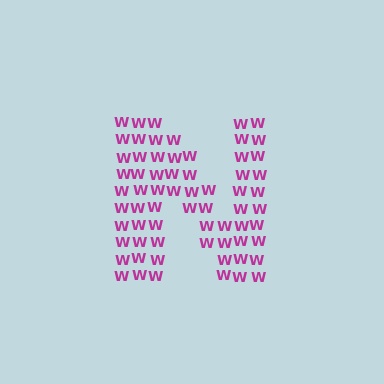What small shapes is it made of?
It is made of small letter W's.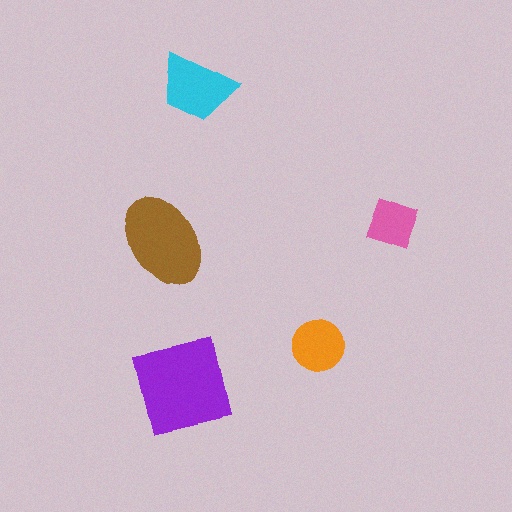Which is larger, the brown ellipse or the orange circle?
The brown ellipse.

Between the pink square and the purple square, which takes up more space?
The purple square.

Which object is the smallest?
The pink square.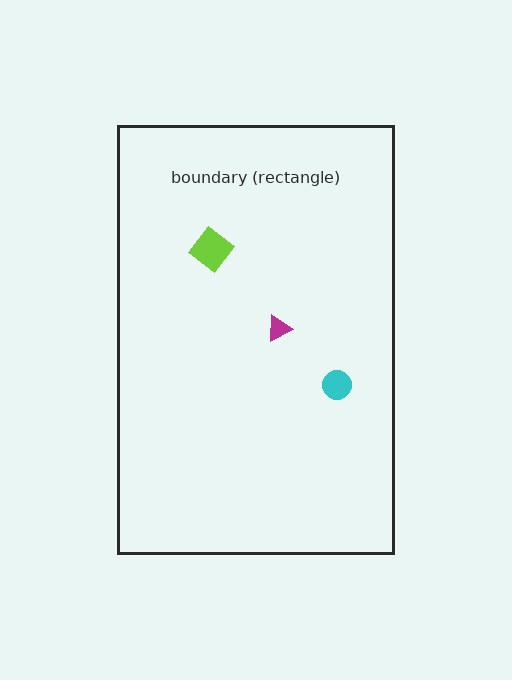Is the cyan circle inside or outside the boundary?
Inside.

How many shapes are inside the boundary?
3 inside, 0 outside.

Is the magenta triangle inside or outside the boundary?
Inside.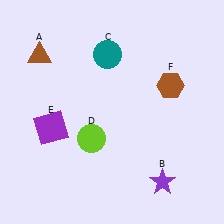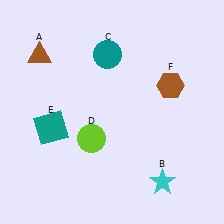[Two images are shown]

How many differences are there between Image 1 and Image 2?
There are 2 differences between the two images.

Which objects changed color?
B changed from purple to cyan. E changed from purple to teal.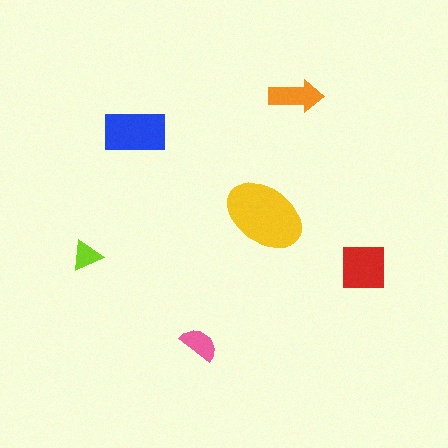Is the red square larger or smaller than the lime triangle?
Larger.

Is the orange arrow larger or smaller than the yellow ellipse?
Smaller.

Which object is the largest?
The yellow ellipse.